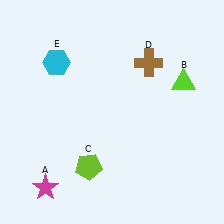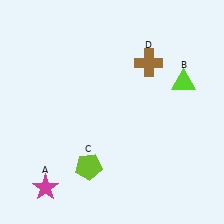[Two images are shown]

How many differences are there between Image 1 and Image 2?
There is 1 difference between the two images.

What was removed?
The cyan hexagon (E) was removed in Image 2.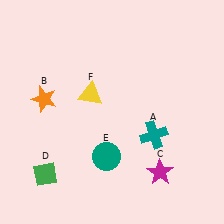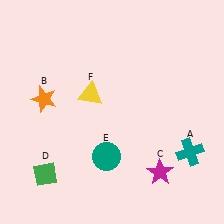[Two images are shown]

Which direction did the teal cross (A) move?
The teal cross (A) moved right.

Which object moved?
The teal cross (A) moved right.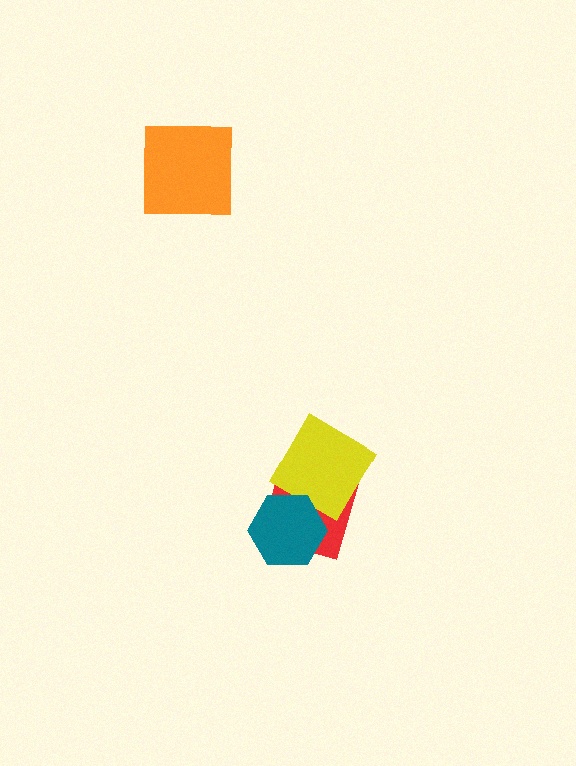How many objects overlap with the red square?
2 objects overlap with the red square.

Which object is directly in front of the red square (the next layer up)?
The yellow diamond is directly in front of the red square.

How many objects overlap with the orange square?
0 objects overlap with the orange square.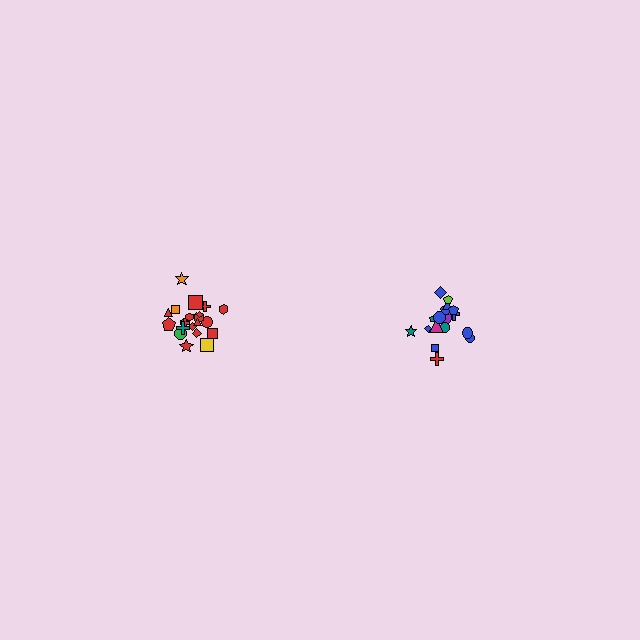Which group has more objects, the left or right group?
The left group.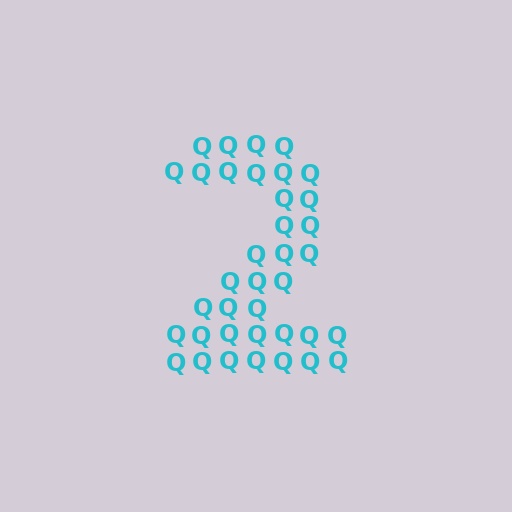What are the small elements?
The small elements are letter Q's.